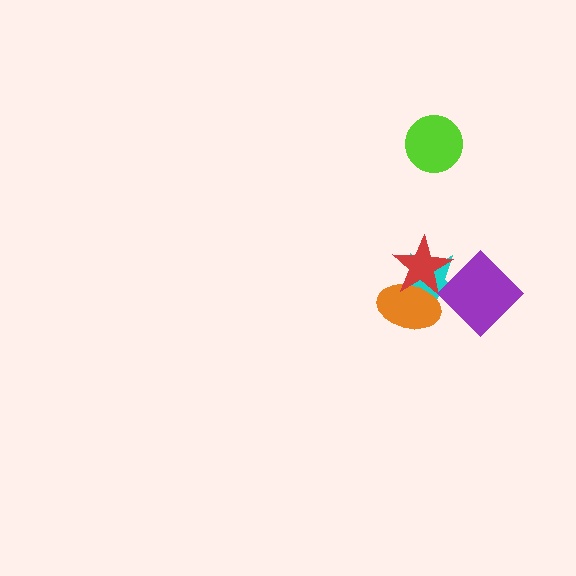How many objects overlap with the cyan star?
3 objects overlap with the cyan star.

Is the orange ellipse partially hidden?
Yes, it is partially covered by another shape.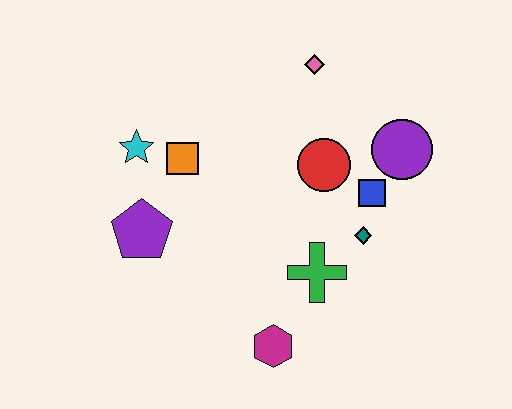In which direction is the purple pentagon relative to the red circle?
The purple pentagon is to the left of the red circle.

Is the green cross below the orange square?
Yes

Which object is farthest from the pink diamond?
The magenta hexagon is farthest from the pink diamond.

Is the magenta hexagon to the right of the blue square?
No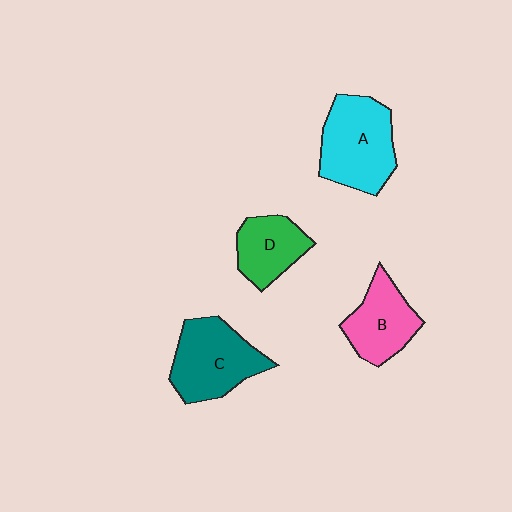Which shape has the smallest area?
Shape D (green).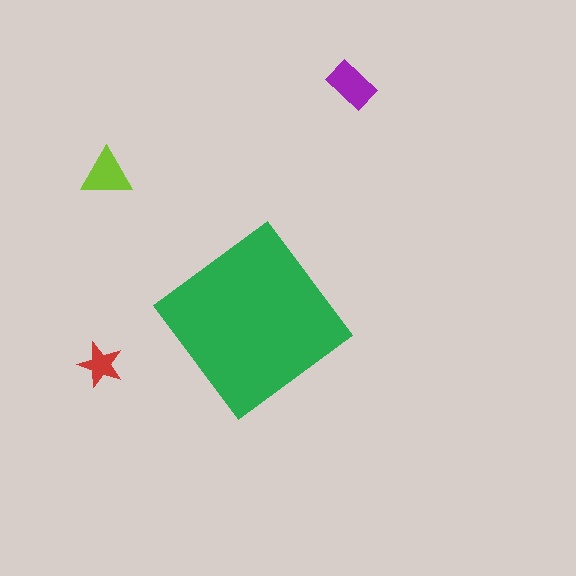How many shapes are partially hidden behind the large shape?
0 shapes are partially hidden.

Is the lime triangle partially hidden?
No, the lime triangle is fully visible.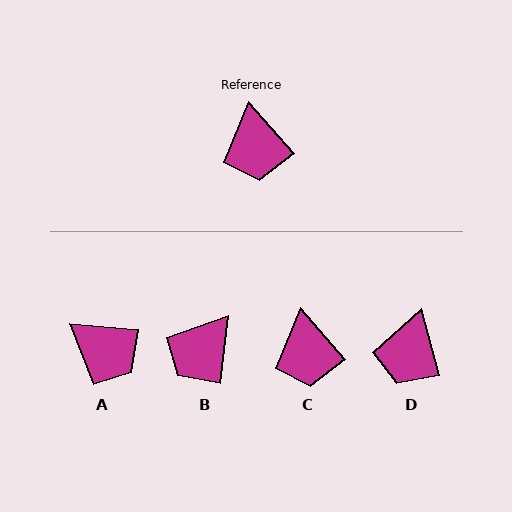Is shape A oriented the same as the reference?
No, it is off by about 44 degrees.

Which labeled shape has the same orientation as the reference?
C.